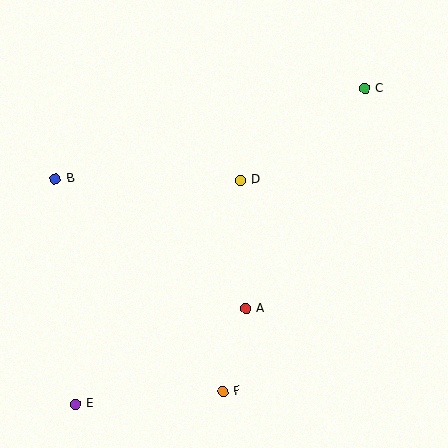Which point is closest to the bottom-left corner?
Point E is closest to the bottom-left corner.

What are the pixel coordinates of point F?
Point F is at (223, 391).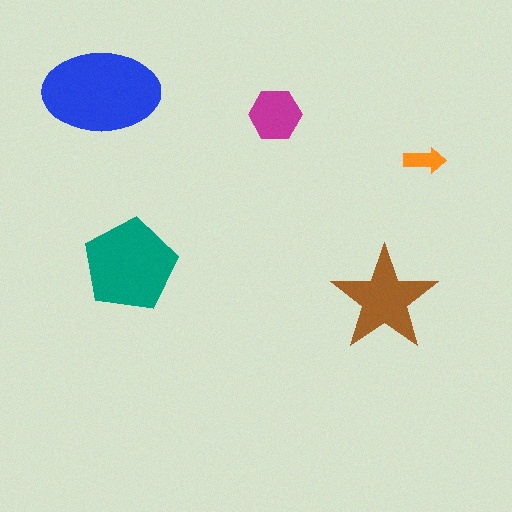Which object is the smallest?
The orange arrow.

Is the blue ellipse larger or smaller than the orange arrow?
Larger.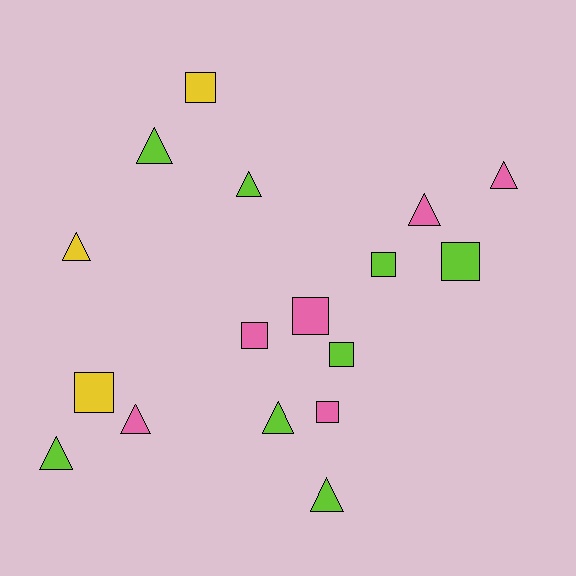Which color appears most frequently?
Lime, with 8 objects.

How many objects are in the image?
There are 17 objects.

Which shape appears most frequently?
Triangle, with 9 objects.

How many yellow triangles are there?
There is 1 yellow triangle.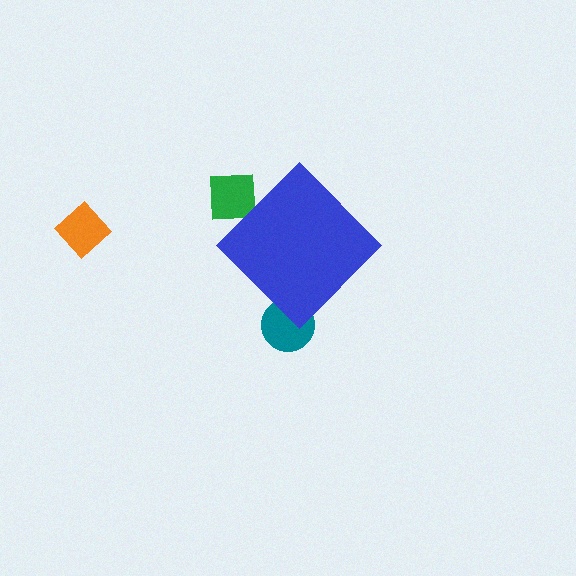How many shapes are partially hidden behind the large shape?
2 shapes are partially hidden.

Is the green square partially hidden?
Yes, the green square is partially hidden behind the blue diamond.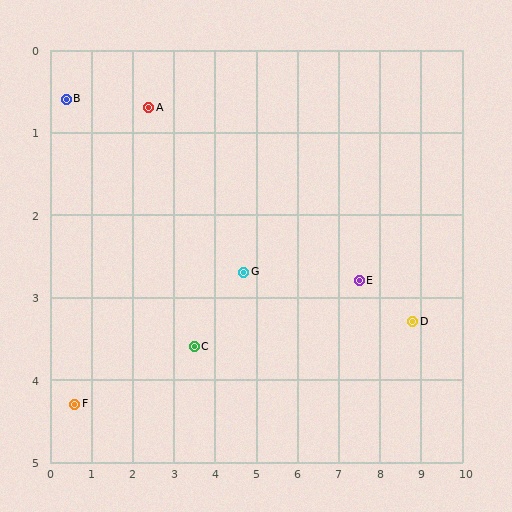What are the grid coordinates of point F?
Point F is at approximately (0.6, 4.3).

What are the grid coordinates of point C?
Point C is at approximately (3.5, 3.6).